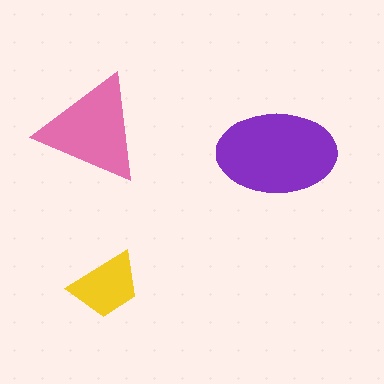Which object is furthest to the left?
The pink triangle is leftmost.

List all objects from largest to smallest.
The purple ellipse, the pink triangle, the yellow trapezoid.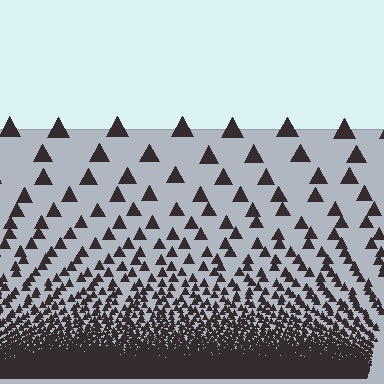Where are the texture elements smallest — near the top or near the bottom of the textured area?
Near the bottom.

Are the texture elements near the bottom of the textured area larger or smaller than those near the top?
Smaller. The gradient is inverted — elements near the bottom are smaller and denser.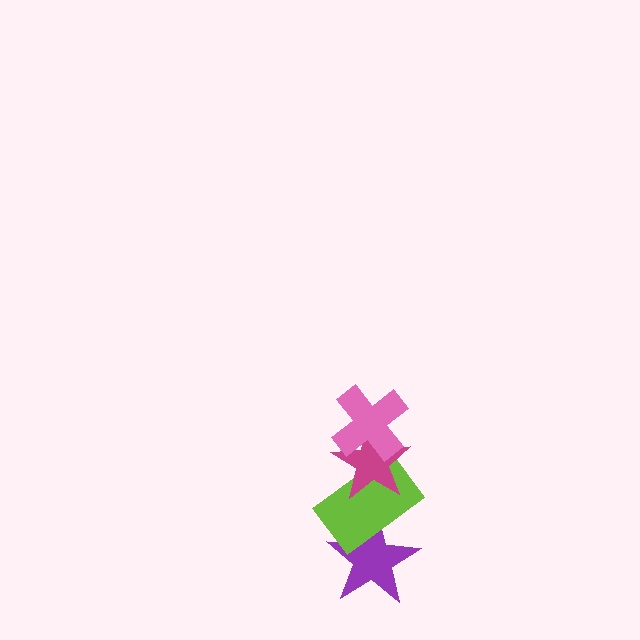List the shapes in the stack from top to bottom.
From top to bottom: the pink cross, the magenta star, the lime rectangle, the purple star.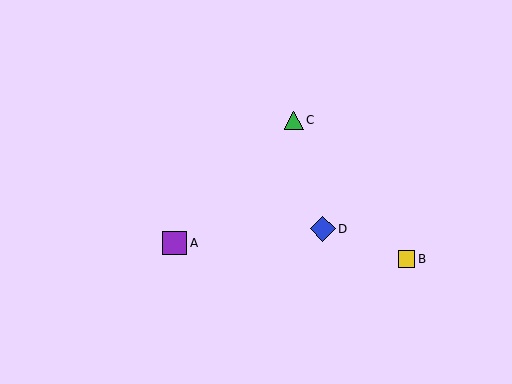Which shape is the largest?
The blue diamond (labeled D) is the largest.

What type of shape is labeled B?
Shape B is a yellow square.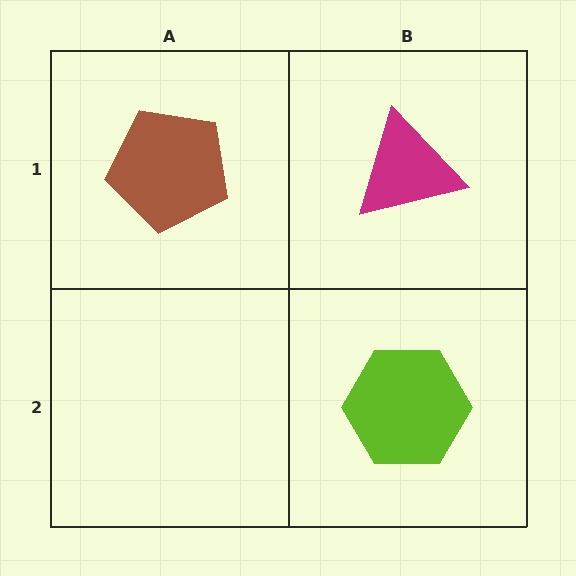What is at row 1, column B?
A magenta triangle.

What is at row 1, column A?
A brown pentagon.